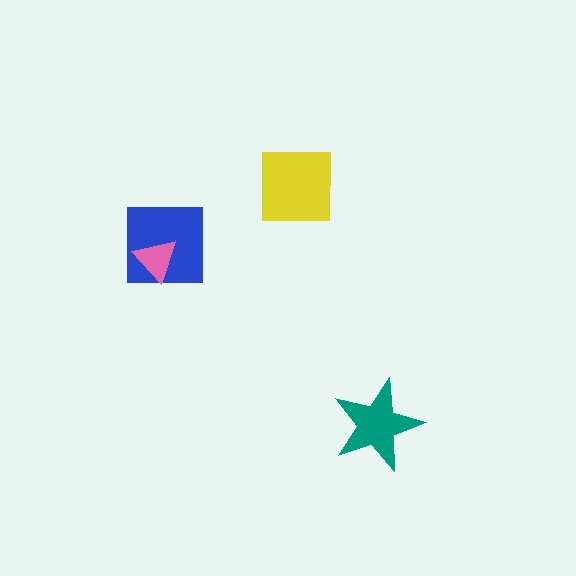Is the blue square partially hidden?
Yes, it is partially covered by another shape.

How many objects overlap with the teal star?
0 objects overlap with the teal star.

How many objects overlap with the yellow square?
0 objects overlap with the yellow square.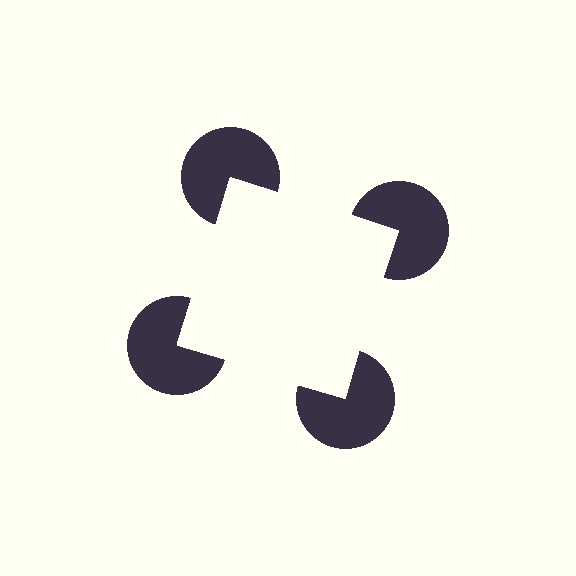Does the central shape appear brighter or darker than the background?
It typically appears slightly brighter than the background, even though no actual brightness change is drawn.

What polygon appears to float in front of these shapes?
An illusory square — its edges are inferred from the aligned wedge cuts in the pac-man discs, not physically drawn.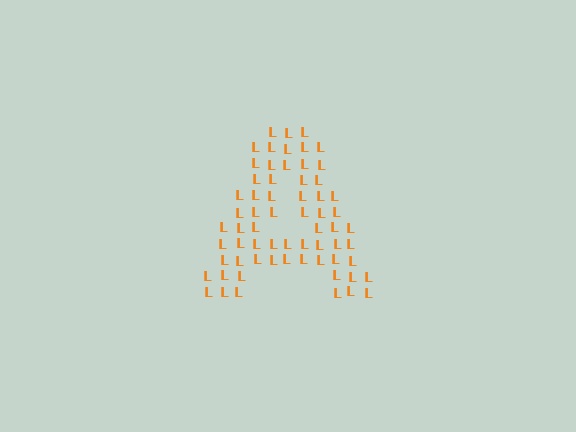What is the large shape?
The large shape is the letter A.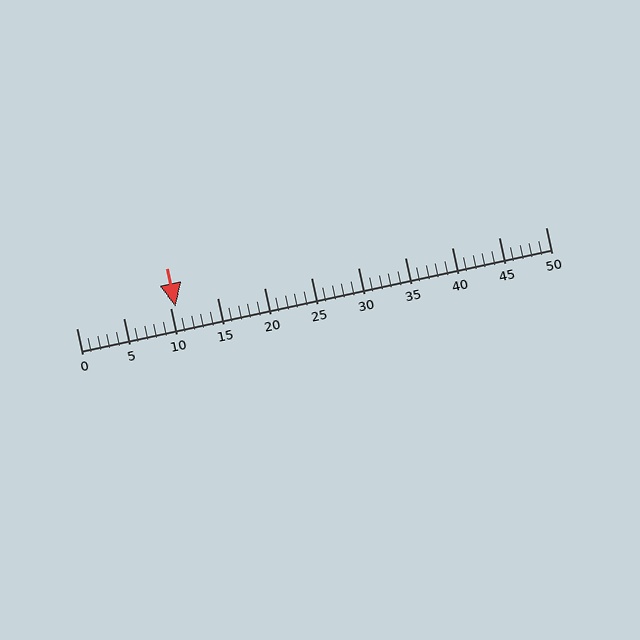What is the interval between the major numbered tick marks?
The major tick marks are spaced 5 units apart.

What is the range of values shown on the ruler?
The ruler shows values from 0 to 50.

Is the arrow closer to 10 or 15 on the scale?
The arrow is closer to 10.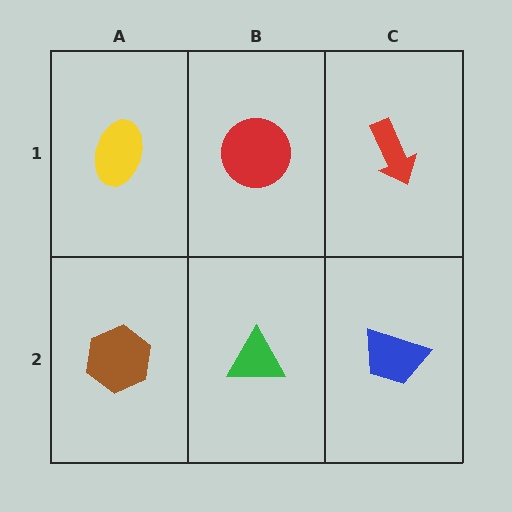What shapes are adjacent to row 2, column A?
A yellow ellipse (row 1, column A), a green triangle (row 2, column B).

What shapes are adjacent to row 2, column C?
A red arrow (row 1, column C), a green triangle (row 2, column B).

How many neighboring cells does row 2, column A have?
2.